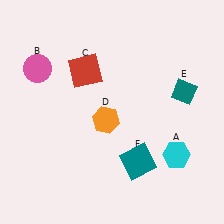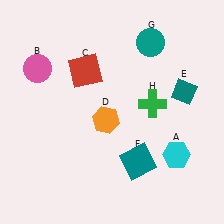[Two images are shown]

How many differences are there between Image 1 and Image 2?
There are 2 differences between the two images.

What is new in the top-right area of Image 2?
A green cross (H) was added in the top-right area of Image 2.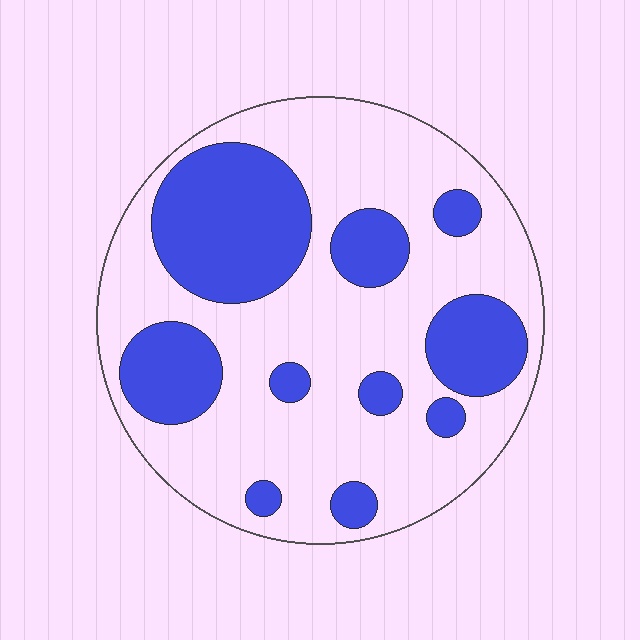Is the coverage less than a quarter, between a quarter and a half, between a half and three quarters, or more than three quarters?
Between a quarter and a half.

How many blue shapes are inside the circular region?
10.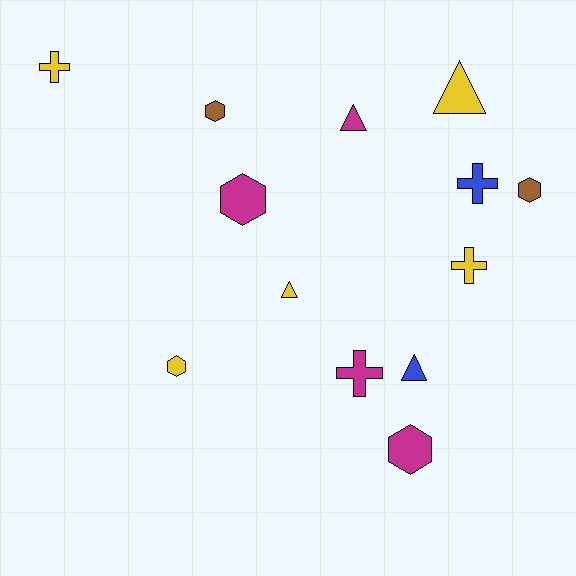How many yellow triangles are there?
There are 2 yellow triangles.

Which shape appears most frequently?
Hexagon, with 5 objects.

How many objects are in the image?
There are 13 objects.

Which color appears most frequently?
Yellow, with 5 objects.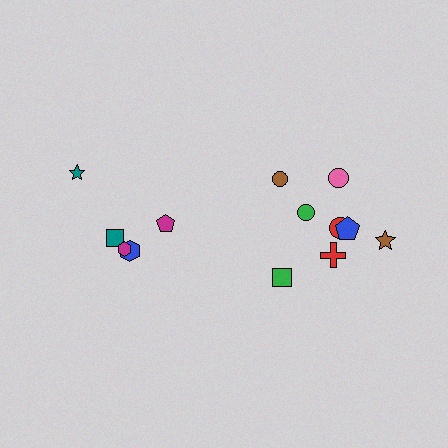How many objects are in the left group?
There are 5 objects.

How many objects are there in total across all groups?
There are 13 objects.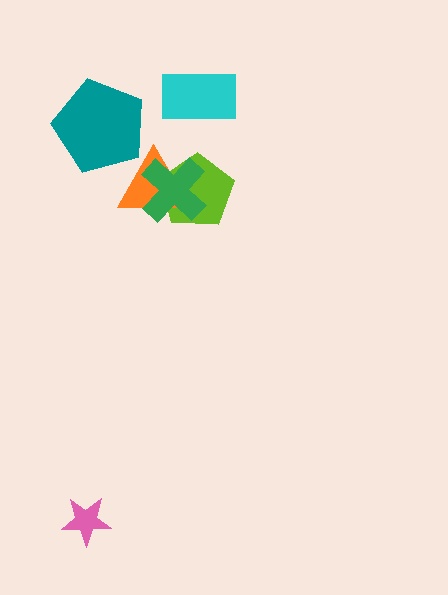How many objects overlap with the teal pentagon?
1 object overlaps with the teal pentagon.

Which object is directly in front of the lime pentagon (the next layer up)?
The orange triangle is directly in front of the lime pentagon.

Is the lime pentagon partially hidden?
Yes, it is partially covered by another shape.